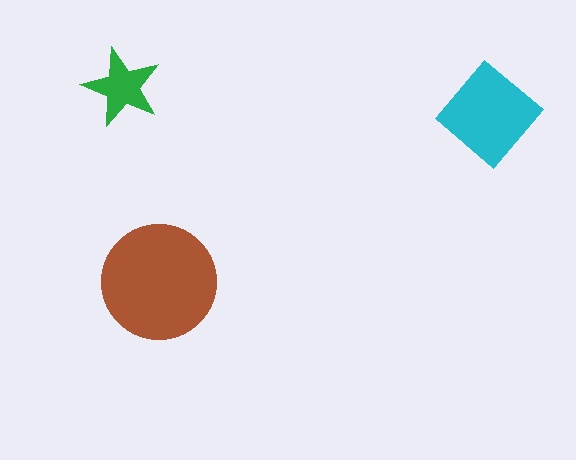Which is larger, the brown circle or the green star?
The brown circle.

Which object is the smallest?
The green star.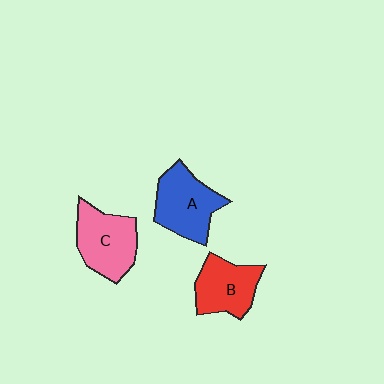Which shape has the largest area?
Shape A (blue).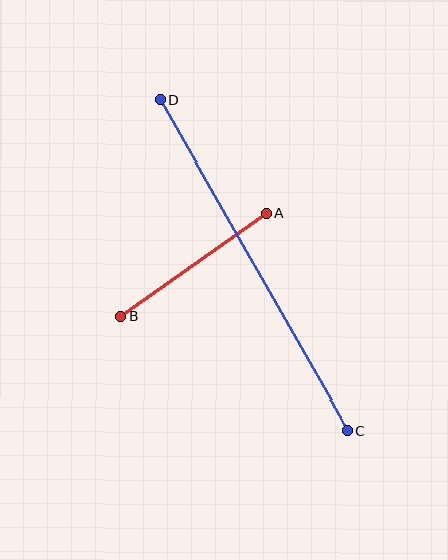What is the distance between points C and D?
The distance is approximately 381 pixels.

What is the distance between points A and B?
The distance is approximately 178 pixels.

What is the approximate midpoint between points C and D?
The midpoint is at approximately (254, 265) pixels.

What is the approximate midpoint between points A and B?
The midpoint is at approximately (194, 265) pixels.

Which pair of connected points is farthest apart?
Points C and D are farthest apart.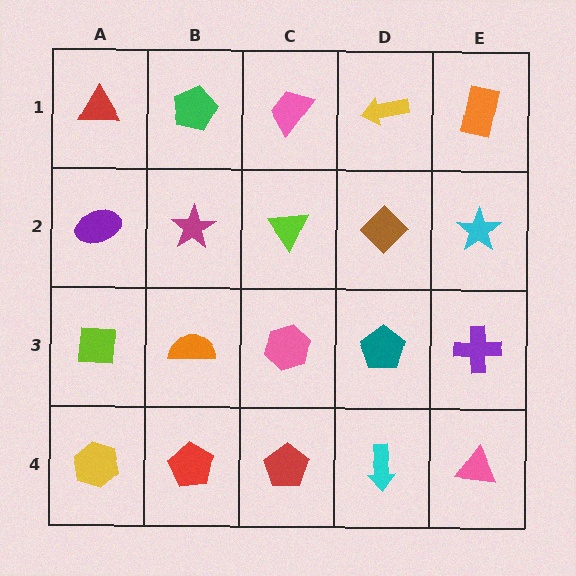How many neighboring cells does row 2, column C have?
4.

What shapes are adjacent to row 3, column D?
A brown diamond (row 2, column D), a cyan arrow (row 4, column D), a pink hexagon (row 3, column C), a purple cross (row 3, column E).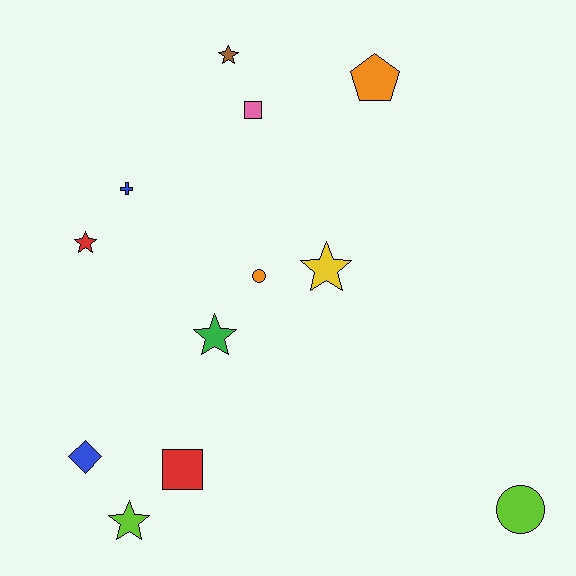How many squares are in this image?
There are 2 squares.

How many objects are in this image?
There are 12 objects.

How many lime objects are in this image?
There are 2 lime objects.